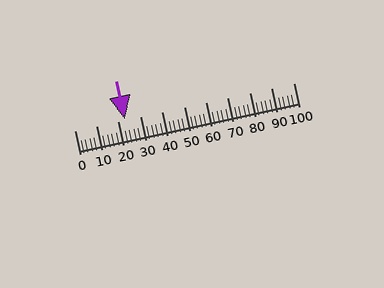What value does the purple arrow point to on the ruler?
The purple arrow points to approximately 23.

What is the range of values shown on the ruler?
The ruler shows values from 0 to 100.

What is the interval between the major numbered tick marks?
The major tick marks are spaced 10 units apart.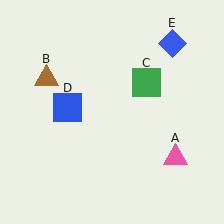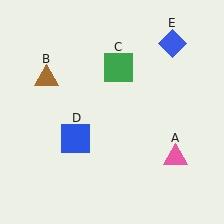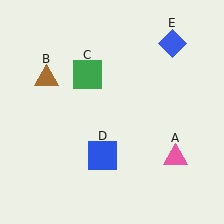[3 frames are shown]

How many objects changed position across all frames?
2 objects changed position: green square (object C), blue square (object D).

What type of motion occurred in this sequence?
The green square (object C), blue square (object D) rotated counterclockwise around the center of the scene.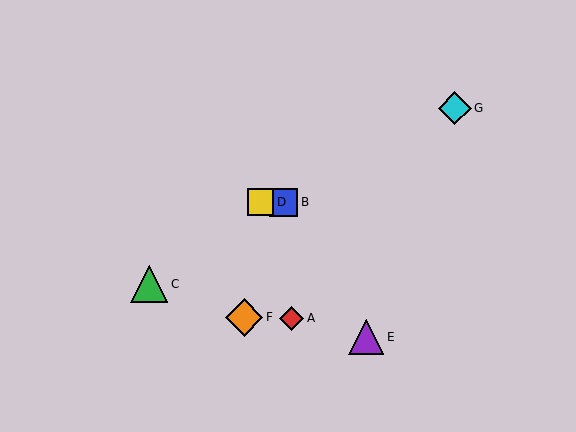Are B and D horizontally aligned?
Yes, both are at y≈202.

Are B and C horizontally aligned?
No, B is at y≈202 and C is at y≈284.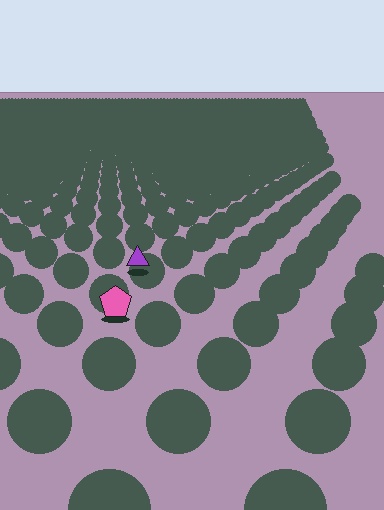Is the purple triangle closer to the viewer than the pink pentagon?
No. The pink pentagon is closer — you can tell from the texture gradient: the ground texture is coarser near it.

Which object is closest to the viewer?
The pink pentagon is closest. The texture marks near it are larger and more spread out.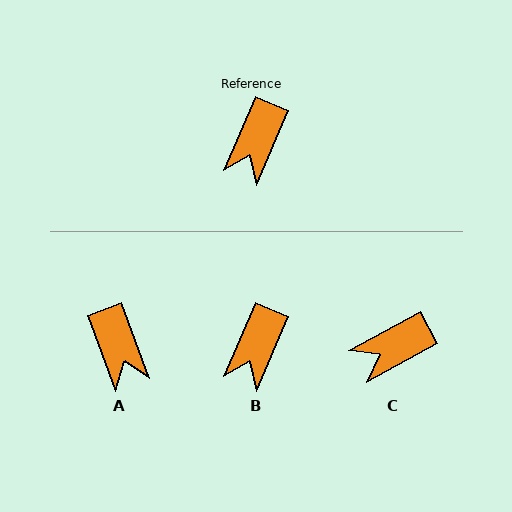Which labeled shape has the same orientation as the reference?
B.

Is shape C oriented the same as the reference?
No, it is off by about 38 degrees.